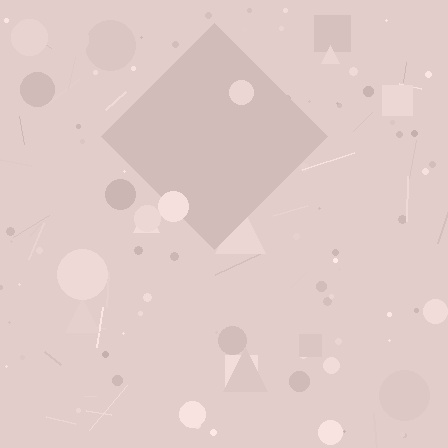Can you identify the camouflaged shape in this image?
The camouflaged shape is a diamond.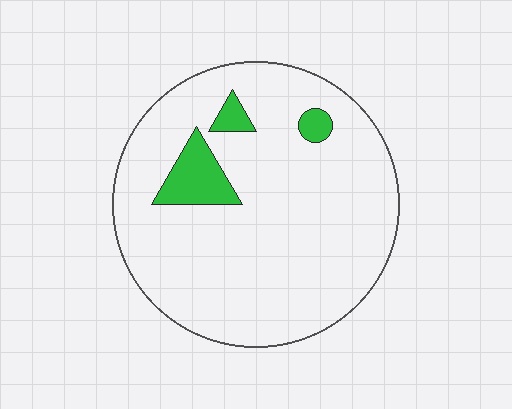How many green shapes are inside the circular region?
3.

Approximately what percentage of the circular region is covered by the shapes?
Approximately 10%.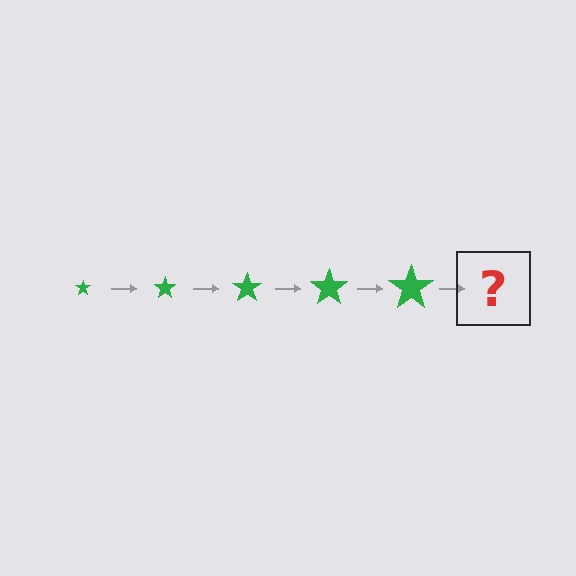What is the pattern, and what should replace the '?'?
The pattern is that the star gets progressively larger each step. The '?' should be a green star, larger than the previous one.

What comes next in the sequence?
The next element should be a green star, larger than the previous one.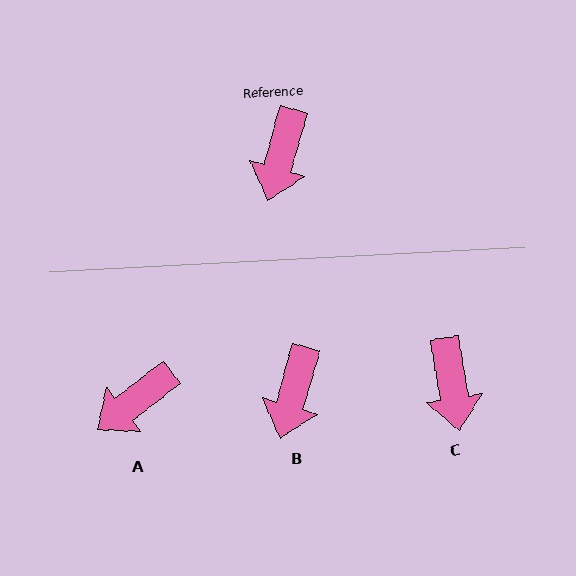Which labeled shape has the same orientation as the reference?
B.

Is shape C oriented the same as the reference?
No, it is off by about 25 degrees.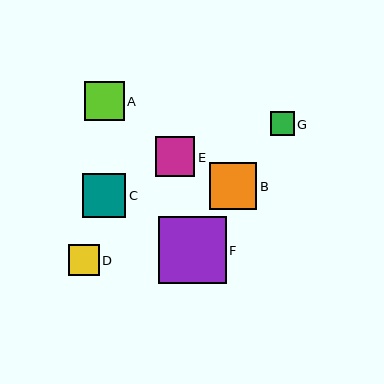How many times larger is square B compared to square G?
Square B is approximately 2.0 times the size of square G.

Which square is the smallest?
Square G is the smallest with a size of approximately 24 pixels.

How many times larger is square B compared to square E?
Square B is approximately 1.2 times the size of square E.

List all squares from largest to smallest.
From largest to smallest: F, B, C, A, E, D, G.